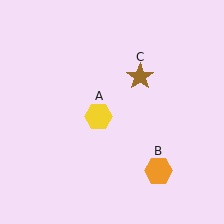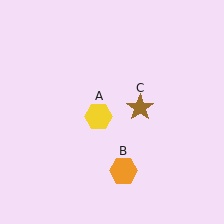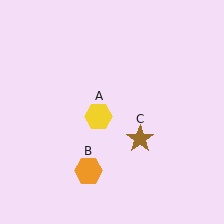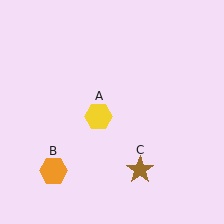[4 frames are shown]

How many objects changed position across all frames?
2 objects changed position: orange hexagon (object B), brown star (object C).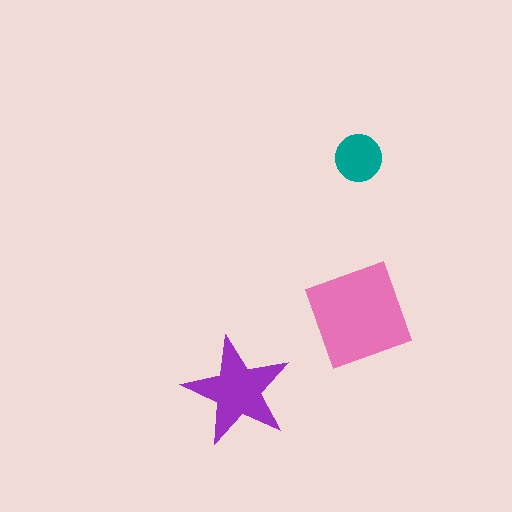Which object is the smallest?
The teal circle.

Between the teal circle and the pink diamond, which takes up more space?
The pink diamond.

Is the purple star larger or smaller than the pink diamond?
Smaller.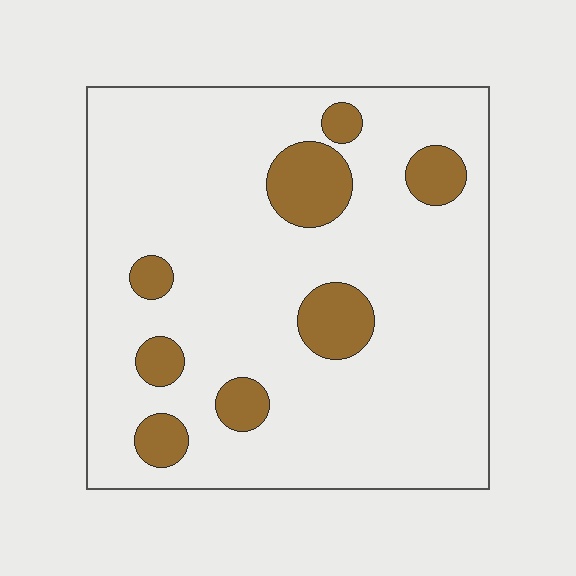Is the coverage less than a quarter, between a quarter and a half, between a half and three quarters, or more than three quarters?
Less than a quarter.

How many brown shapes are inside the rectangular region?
8.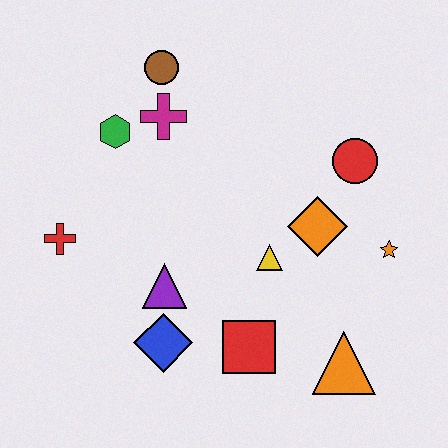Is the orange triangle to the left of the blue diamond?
No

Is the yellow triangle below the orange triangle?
No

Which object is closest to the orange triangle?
The red square is closest to the orange triangle.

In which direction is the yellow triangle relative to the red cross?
The yellow triangle is to the right of the red cross.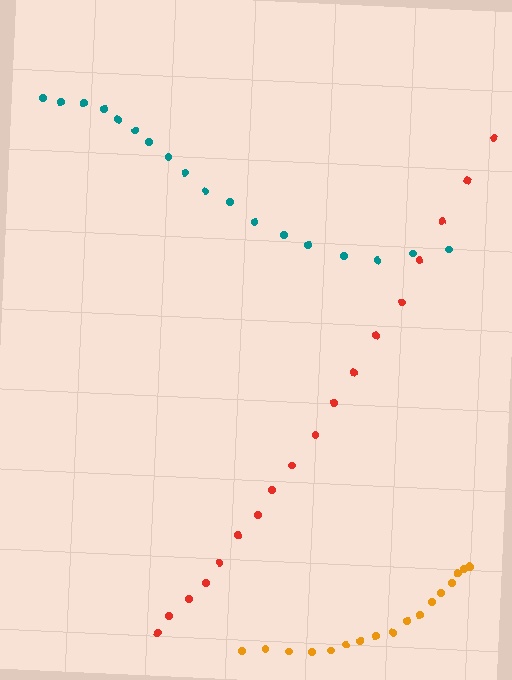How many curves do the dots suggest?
There are 3 distinct paths.